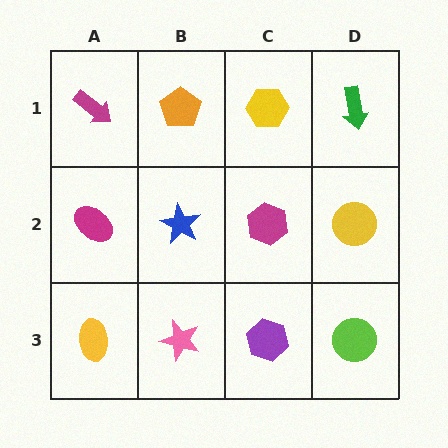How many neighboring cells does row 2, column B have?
4.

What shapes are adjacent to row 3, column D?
A yellow circle (row 2, column D), a purple hexagon (row 3, column C).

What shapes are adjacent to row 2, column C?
A yellow hexagon (row 1, column C), a purple hexagon (row 3, column C), a blue star (row 2, column B), a yellow circle (row 2, column D).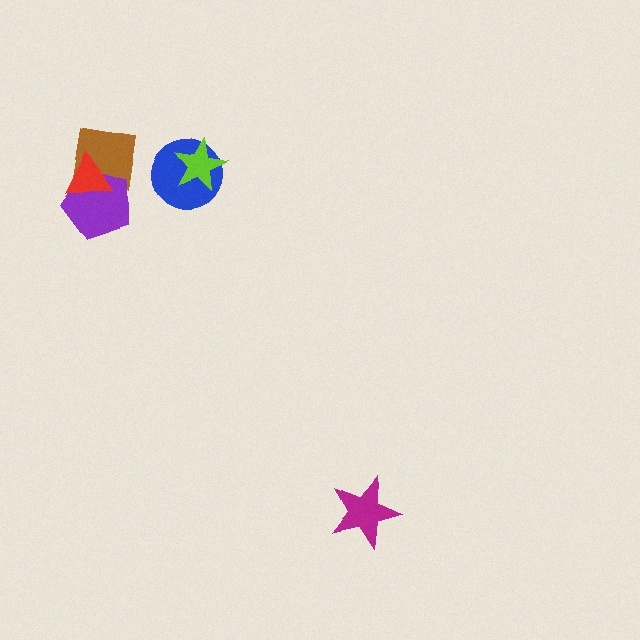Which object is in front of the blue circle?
The lime star is in front of the blue circle.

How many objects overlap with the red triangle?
2 objects overlap with the red triangle.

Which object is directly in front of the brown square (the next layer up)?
The purple pentagon is directly in front of the brown square.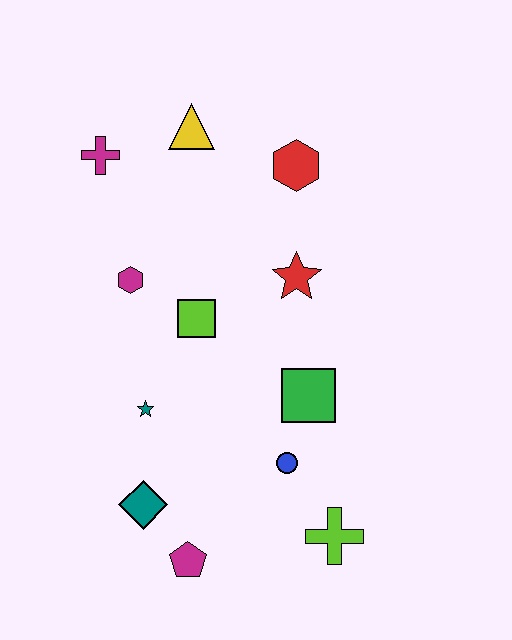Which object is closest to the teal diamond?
The magenta pentagon is closest to the teal diamond.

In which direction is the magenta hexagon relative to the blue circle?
The magenta hexagon is above the blue circle.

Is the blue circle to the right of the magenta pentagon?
Yes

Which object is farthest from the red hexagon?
The magenta pentagon is farthest from the red hexagon.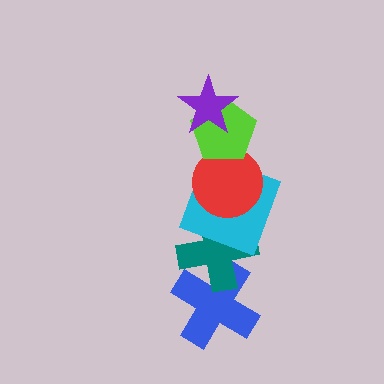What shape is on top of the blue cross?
The teal cross is on top of the blue cross.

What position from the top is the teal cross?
The teal cross is 5th from the top.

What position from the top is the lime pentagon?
The lime pentagon is 2nd from the top.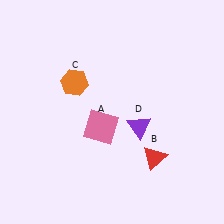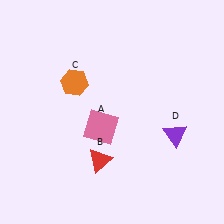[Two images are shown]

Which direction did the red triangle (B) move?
The red triangle (B) moved left.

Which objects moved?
The objects that moved are: the red triangle (B), the purple triangle (D).